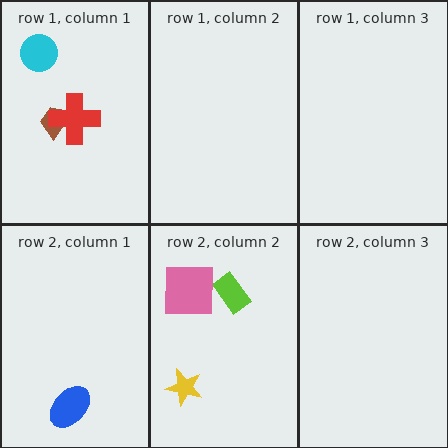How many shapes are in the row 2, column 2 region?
3.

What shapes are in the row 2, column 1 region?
The blue ellipse.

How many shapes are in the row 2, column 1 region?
1.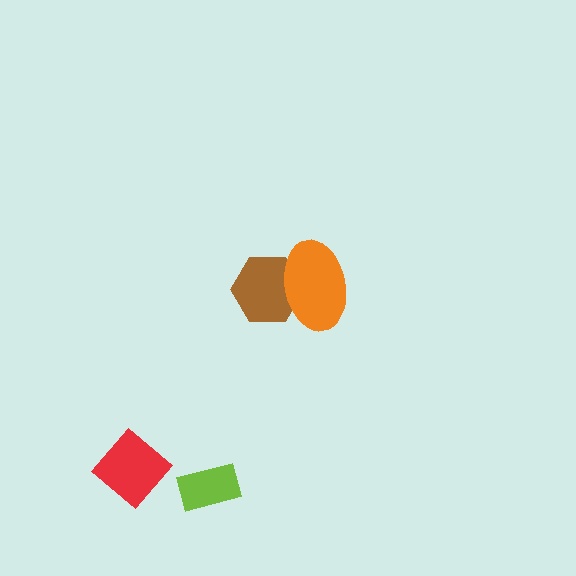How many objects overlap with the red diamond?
0 objects overlap with the red diamond.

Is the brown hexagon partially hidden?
Yes, it is partially covered by another shape.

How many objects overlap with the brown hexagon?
1 object overlaps with the brown hexagon.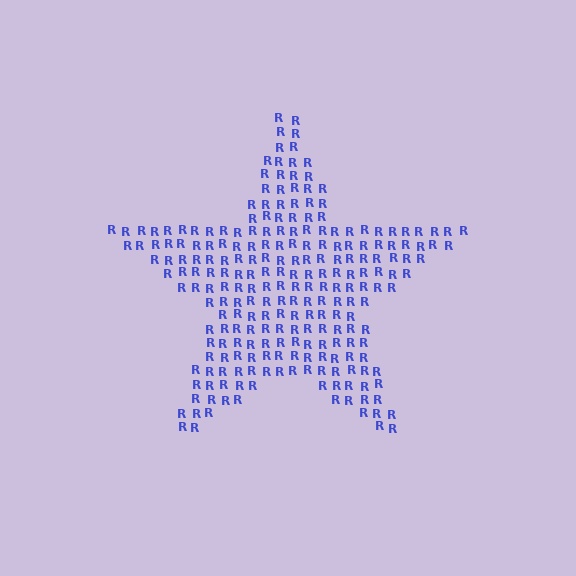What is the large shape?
The large shape is a star.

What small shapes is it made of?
It is made of small letter R's.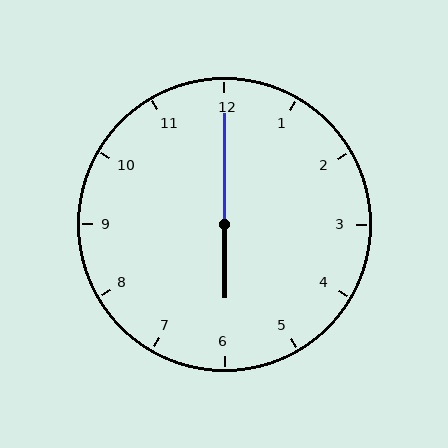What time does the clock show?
6:00.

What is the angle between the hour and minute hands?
Approximately 180 degrees.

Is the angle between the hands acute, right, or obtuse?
It is obtuse.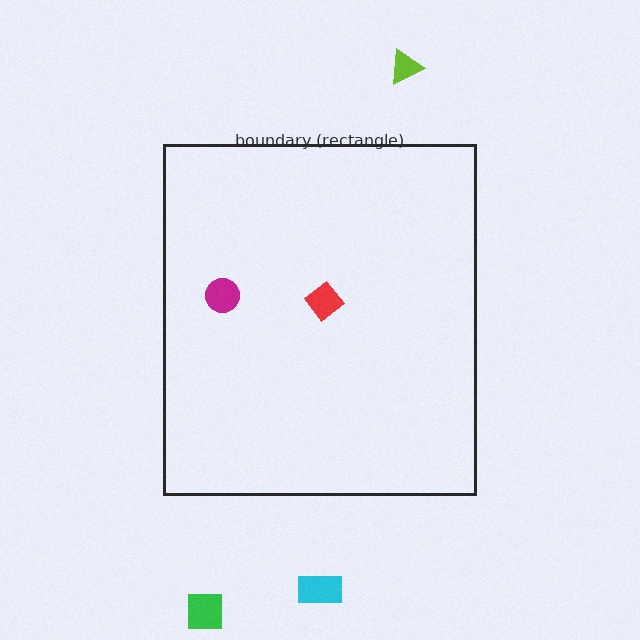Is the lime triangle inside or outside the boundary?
Outside.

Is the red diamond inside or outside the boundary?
Inside.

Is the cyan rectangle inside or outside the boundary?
Outside.